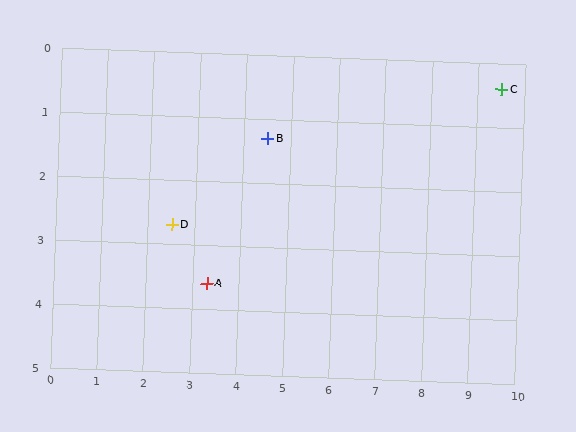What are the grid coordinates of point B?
Point B is at approximately (4.5, 1.3).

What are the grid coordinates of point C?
Point C is at approximately (9.5, 0.4).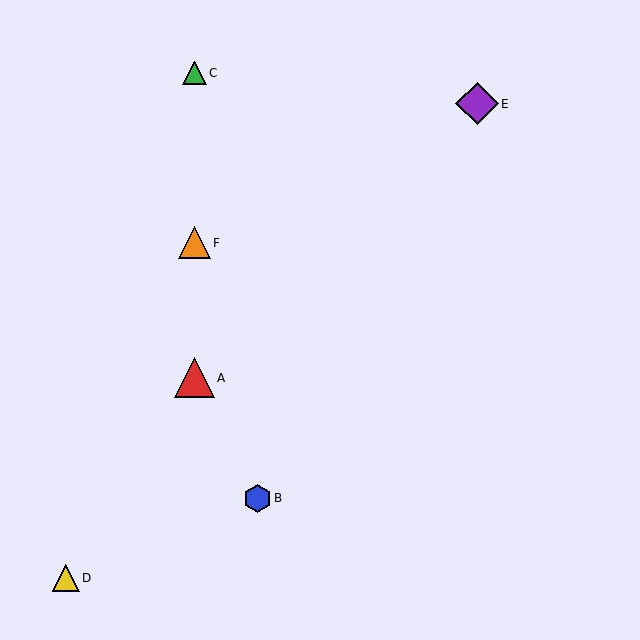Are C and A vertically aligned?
Yes, both are at x≈194.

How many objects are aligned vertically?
3 objects (A, C, F) are aligned vertically.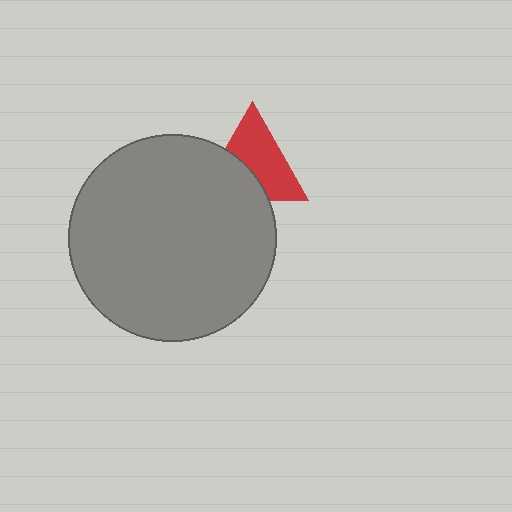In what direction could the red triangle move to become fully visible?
The red triangle could move toward the upper-right. That would shift it out from behind the gray circle entirely.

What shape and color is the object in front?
The object in front is a gray circle.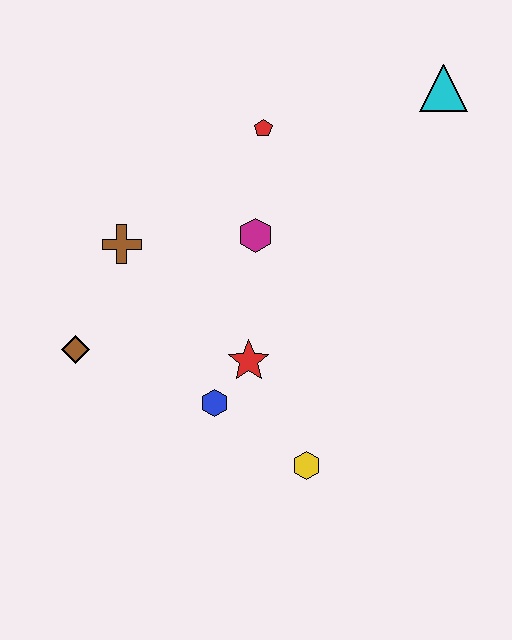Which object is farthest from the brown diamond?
The cyan triangle is farthest from the brown diamond.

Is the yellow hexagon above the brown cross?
No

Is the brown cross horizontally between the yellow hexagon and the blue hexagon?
No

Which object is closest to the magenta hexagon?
The red pentagon is closest to the magenta hexagon.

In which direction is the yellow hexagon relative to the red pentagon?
The yellow hexagon is below the red pentagon.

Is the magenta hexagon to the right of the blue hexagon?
Yes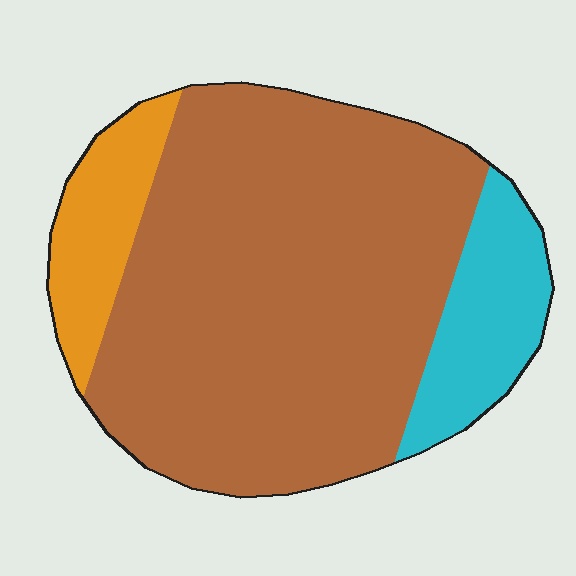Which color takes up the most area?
Brown, at roughly 75%.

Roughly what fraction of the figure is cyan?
Cyan covers around 15% of the figure.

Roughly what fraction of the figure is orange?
Orange takes up about one eighth (1/8) of the figure.